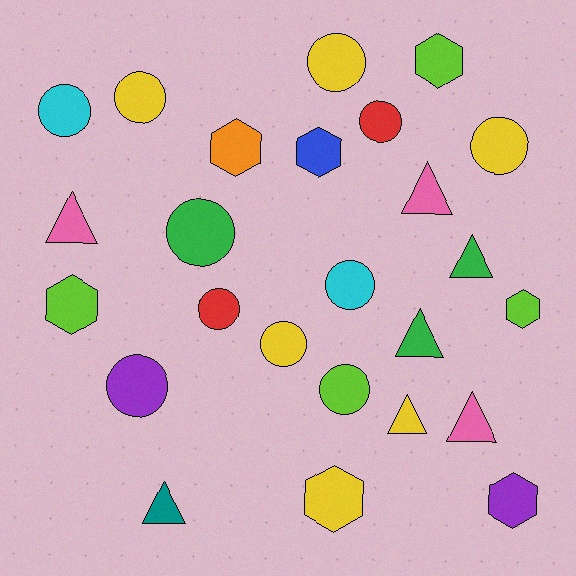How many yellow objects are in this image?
There are 6 yellow objects.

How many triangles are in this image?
There are 7 triangles.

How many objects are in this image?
There are 25 objects.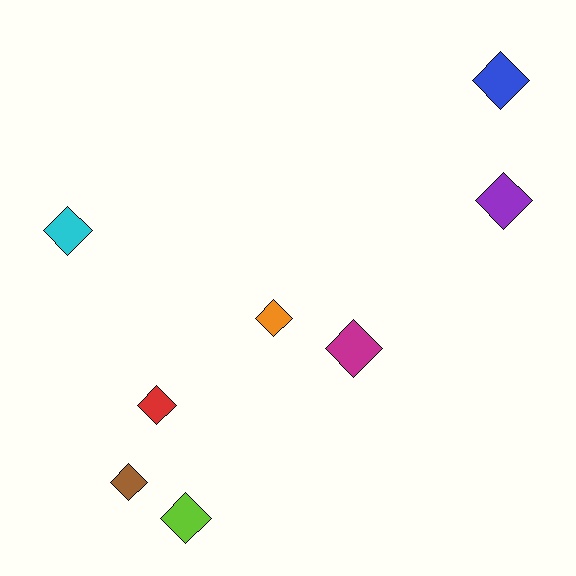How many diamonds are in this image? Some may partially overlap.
There are 8 diamonds.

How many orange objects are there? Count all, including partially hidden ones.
There is 1 orange object.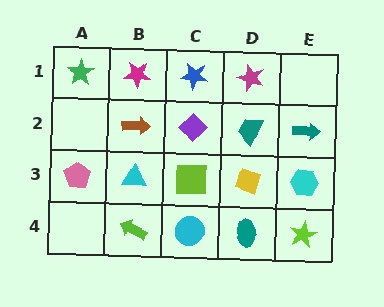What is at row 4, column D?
A teal ellipse.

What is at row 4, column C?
A cyan circle.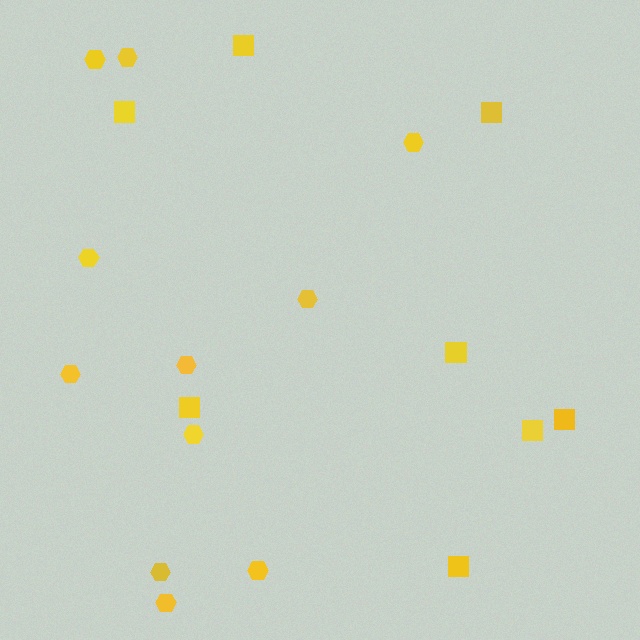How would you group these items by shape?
There are 2 groups: one group of squares (8) and one group of hexagons (11).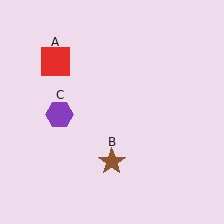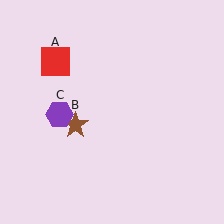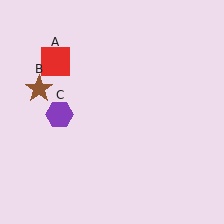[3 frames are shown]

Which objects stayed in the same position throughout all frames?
Red square (object A) and purple hexagon (object C) remained stationary.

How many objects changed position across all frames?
1 object changed position: brown star (object B).